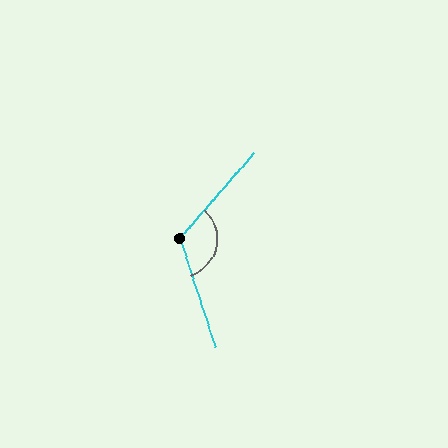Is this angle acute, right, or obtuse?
It is obtuse.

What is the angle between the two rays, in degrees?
Approximately 121 degrees.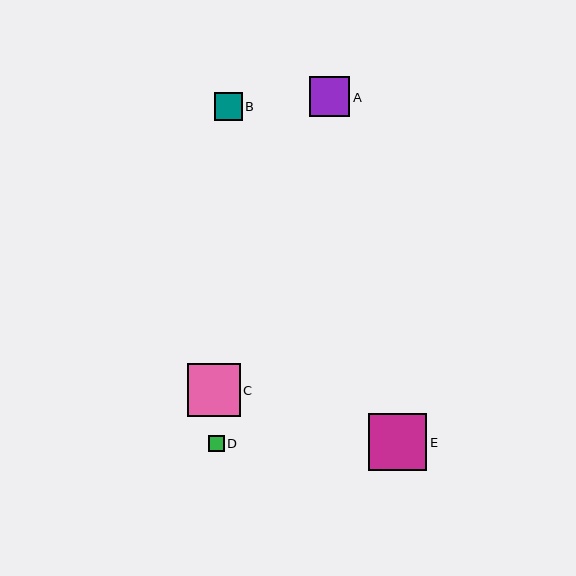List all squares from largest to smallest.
From largest to smallest: E, C, A, B, D.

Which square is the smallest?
Square D is the smallest with a size of approximately 16 pixels.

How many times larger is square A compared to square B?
Square A is approximately 1.5 times the size of square B.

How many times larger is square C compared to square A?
Square C is approximately 1.3 times the size of square A.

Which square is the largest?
Square E is the largest with a size of approximately 58 pixels.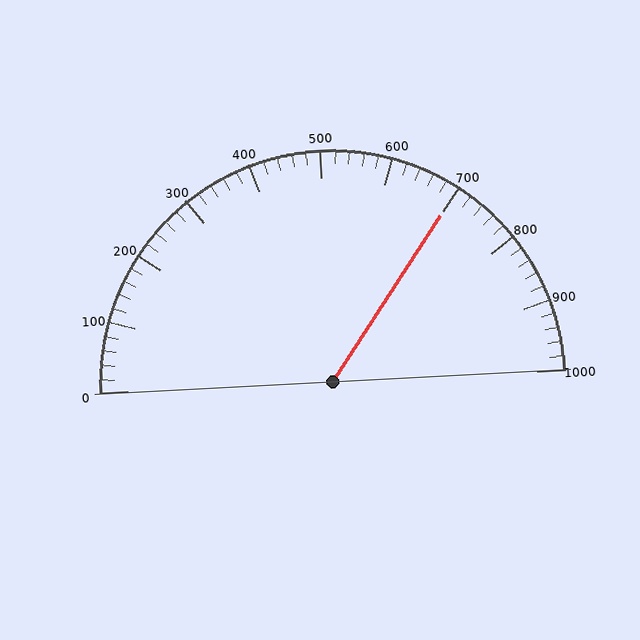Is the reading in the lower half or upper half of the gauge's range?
The reading is in the upper half of the range (0 to 1000).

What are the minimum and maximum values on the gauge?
The gauge ranges from 0 to 1000.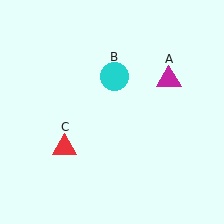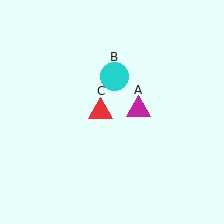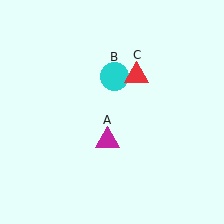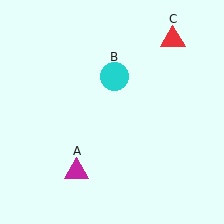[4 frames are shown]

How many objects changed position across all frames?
2 objects changed position: magenta triangle (object A), red triangle (object C).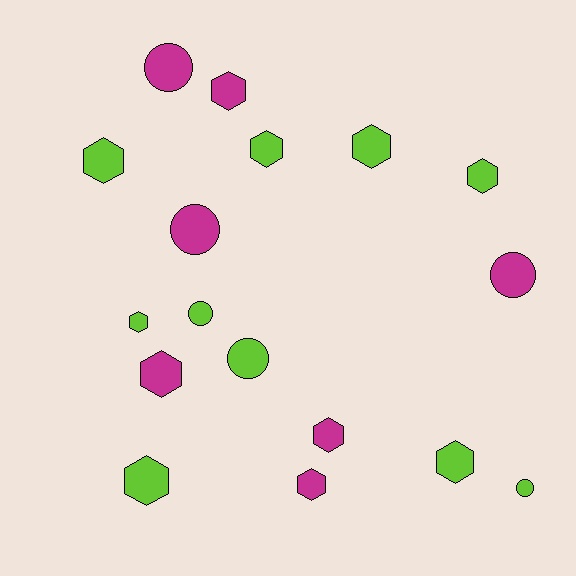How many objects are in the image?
There are 17 objects.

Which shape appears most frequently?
Hexagon, with 11 objects.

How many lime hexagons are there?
There are 7 lime hexagons.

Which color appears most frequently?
Lime, with 10 objects.